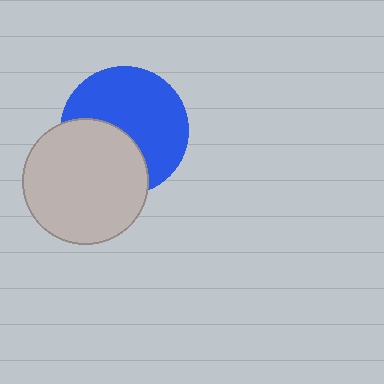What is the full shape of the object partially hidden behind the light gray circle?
The partially hidden object is a blue circle.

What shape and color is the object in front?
The object in front is a light gray circle.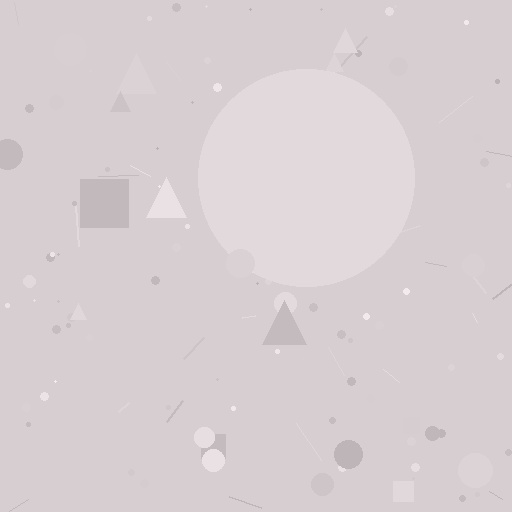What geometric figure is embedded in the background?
A circle is embedded in the background.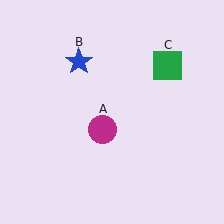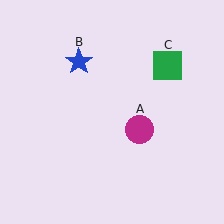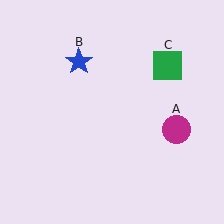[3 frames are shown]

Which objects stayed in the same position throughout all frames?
Blue star (object B) and green square (object C) remained stationary.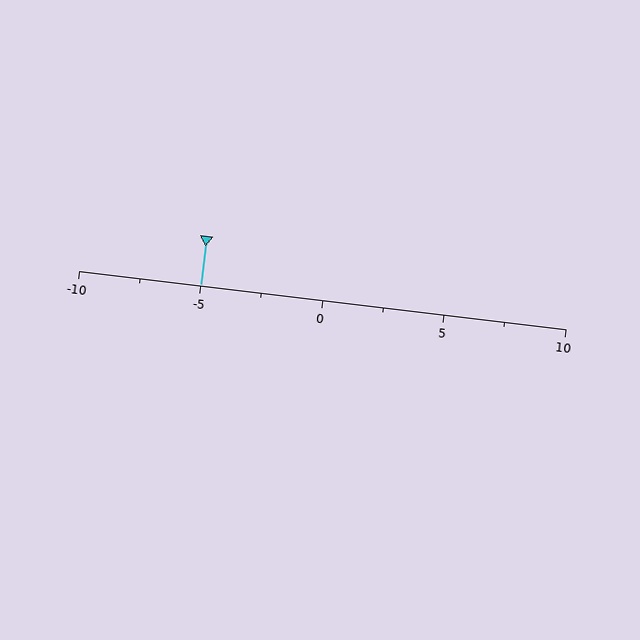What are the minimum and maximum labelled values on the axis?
The axis runs from -10 to 10.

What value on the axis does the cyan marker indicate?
The marker indicates approximately -5.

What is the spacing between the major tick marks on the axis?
The major ticks are spaced 5 apart.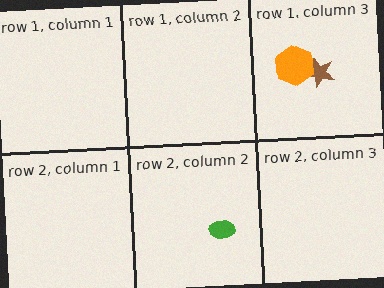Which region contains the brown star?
The row 1, column 3 region.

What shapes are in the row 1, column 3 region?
The brown star, the orange hexagon.